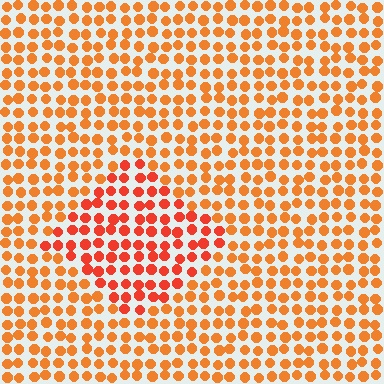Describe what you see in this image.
The image is filled with small orange elements in a uniform arrangement. A diamond-shaped region is visible where the elements are tinted to a slightly different hue, forming a subtle color boundary.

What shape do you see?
I see a diamond.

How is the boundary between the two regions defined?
The boundary is defined purely by a slight shift in hue (about 22 degrees). Spacing, size, and orientation are identical on both sides.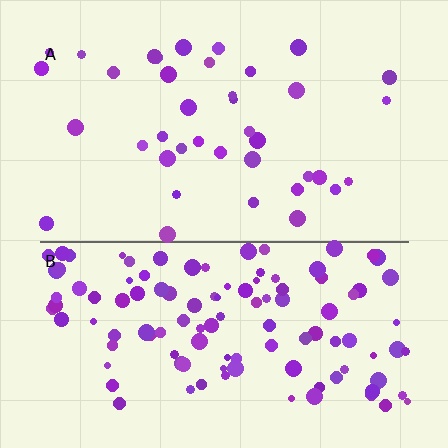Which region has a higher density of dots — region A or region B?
B (the bottom).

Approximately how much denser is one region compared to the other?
Approximately 2.9× — region B over region A.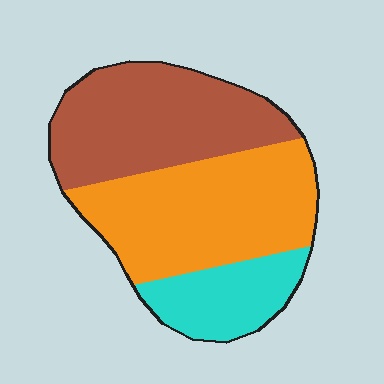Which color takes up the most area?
Orange, at roughly 45%.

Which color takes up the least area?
Cyan, at roughly 20%.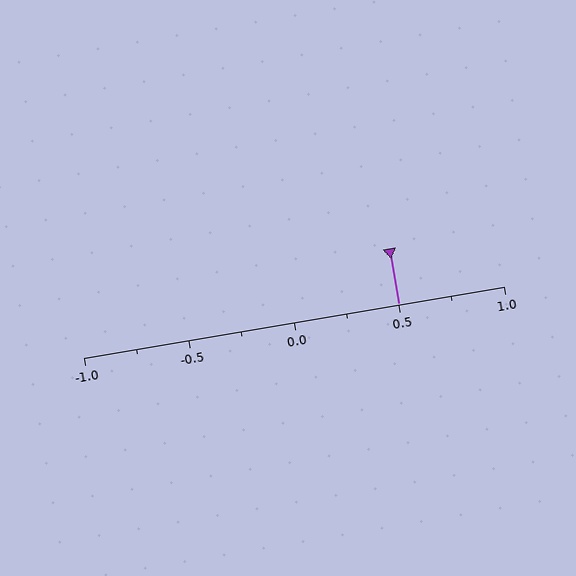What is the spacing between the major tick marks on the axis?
The major ticks are spaced 0.5 apart.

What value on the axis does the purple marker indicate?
The marker indicates approximately 0.5.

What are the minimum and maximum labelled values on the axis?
The axis runs from -1.0 to 1.0.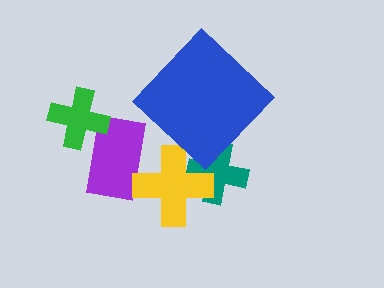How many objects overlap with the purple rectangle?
2 objects overlap with the purple rectangle.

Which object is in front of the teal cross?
The yellow cross is in front of the teal cross.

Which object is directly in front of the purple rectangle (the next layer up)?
The yellow cross is directly in front of the purple rectangle.